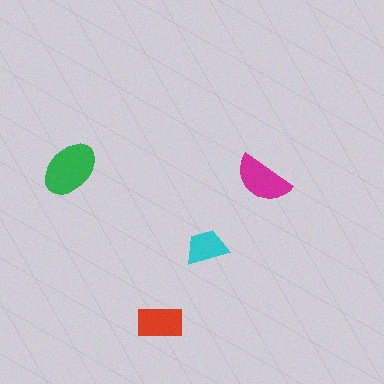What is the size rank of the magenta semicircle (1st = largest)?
2nd.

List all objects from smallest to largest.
The cyan trapezoid, the red rectangle, the magenta semicircle, the green ellipse.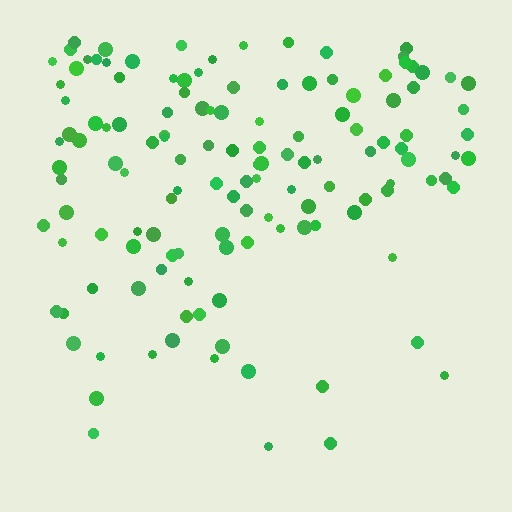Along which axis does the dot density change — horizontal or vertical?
Vertical.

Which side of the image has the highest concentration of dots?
The top.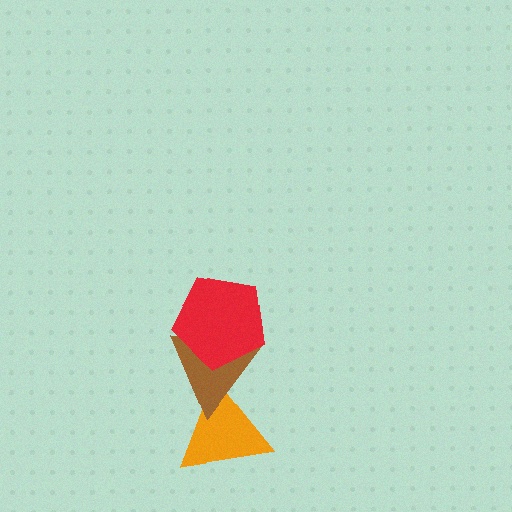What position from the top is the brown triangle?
The brown triangle is 2nd from the top.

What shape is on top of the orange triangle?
The brown triangle is on top of the orange triangle.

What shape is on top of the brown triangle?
The red pentagon is on top of the brown triangle.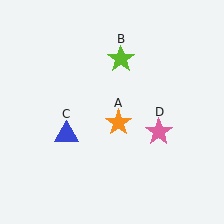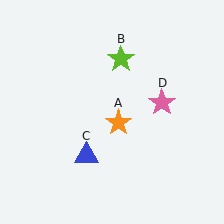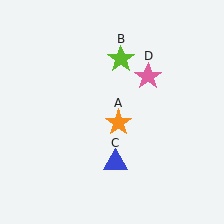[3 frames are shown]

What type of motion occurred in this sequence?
The blue triangle (object C), pink star (object D) rotated counterclockwise around the center of the scene.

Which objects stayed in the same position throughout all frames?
Orange star (object A) and lime star (object B) remained stationary.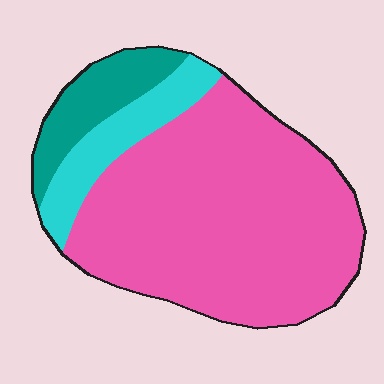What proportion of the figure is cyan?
Cyan covers roughly 15% of the figure.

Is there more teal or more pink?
Pink.